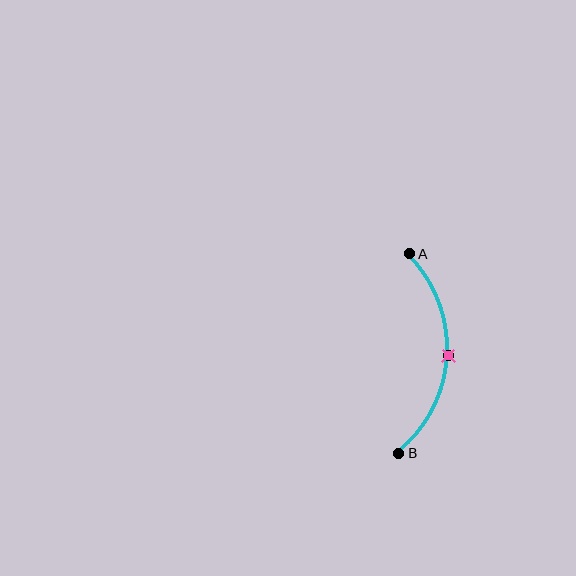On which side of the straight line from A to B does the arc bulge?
The arc bulges to the right of the straight line connecting A and B.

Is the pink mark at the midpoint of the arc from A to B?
Yes. The pink mark lies on the arc at equal arc-length from both A and B — it is the arc midpoint.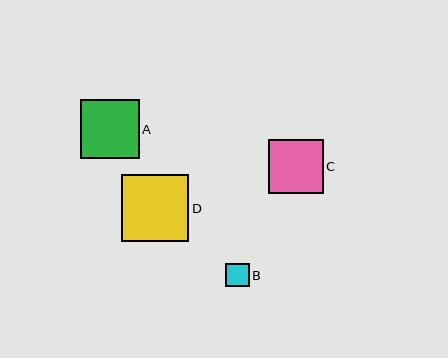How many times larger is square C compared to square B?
Square C is approximately 2.3 times the size of square B.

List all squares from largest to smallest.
From largest to smallest: D, A, C, B.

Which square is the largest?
Square D is the largest with a size of approximately 67 pixels.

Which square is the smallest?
Square B is the smallest with a size of approximately 24 pixels.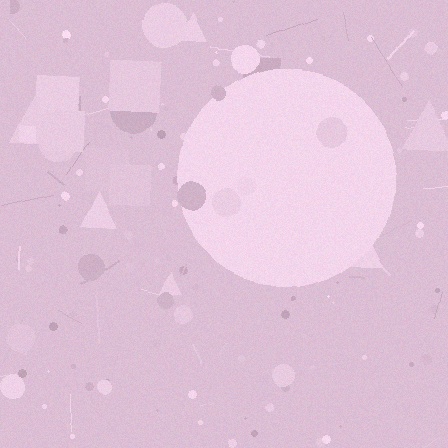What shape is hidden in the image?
A circle is hidden in the image.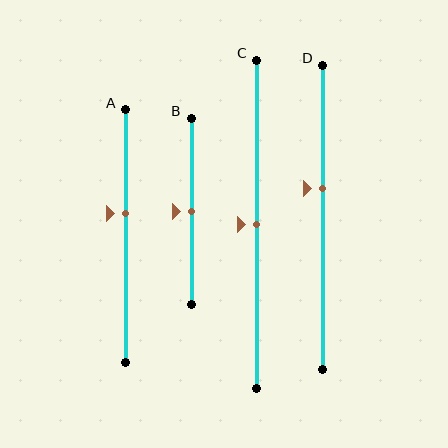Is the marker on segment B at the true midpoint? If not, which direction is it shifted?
Yes, the marker on segment B is at the true midpoint.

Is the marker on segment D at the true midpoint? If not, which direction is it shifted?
No, the marker on segment D is shifted upward by about 9% of the segment length.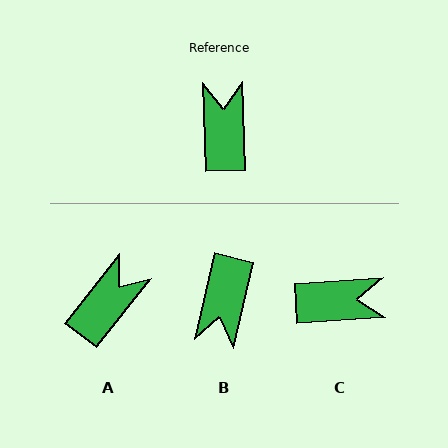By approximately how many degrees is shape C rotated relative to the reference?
Approximately 89 degrees clockwise.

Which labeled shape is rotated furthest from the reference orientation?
B, about 164 degrees away.